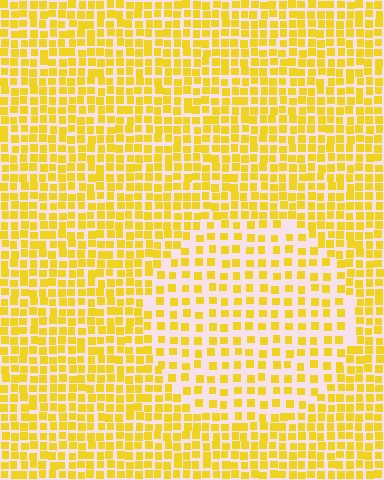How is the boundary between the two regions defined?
The boundary is defined by a change in element density (approximately 1.8x ratio). All elements are the same color, size, and shape.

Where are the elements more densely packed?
The elements are more densely packed outside the circle boundary.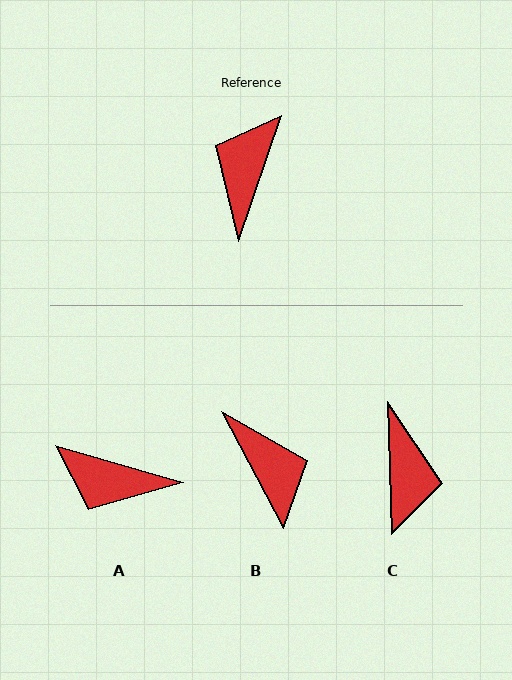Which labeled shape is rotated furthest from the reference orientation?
C, about 159 degrees away.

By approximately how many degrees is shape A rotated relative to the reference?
Approximately 93 degrees counter-clockwise.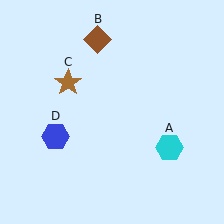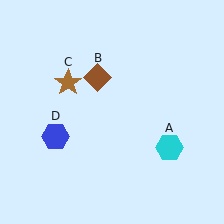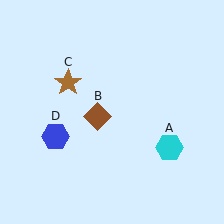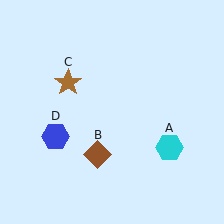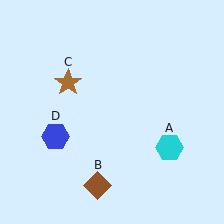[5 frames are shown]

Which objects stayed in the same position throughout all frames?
Cyan hexagon (object A) and brown star (object C) and blue hexagon (object D) remained stationary.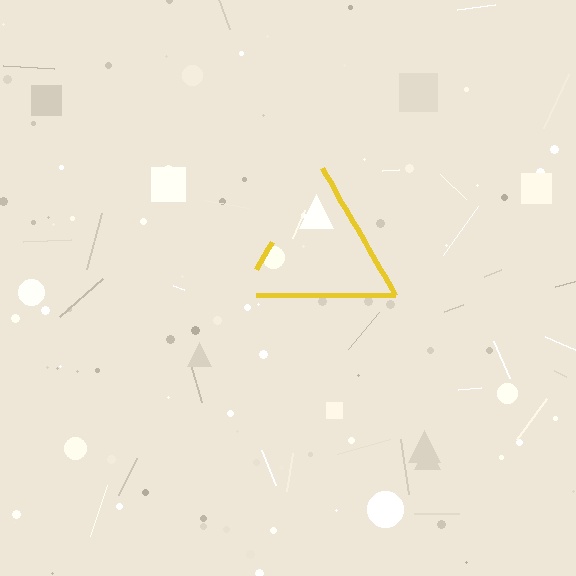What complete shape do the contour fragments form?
The contour fragments form a triangle.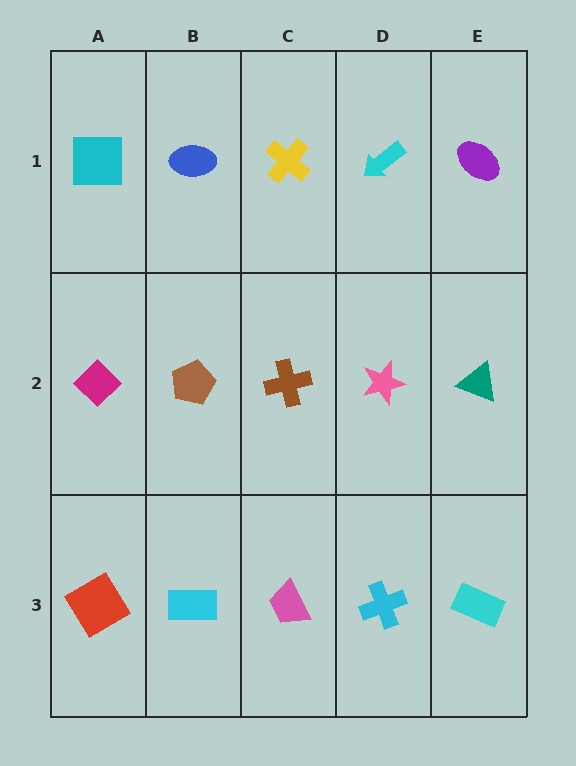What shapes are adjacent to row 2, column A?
A cyan square (row 1, column A), a red diamond (row 3, column A), a brown pentagon (row 2, column B).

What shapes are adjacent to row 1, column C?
A brown cross (row 2, column C), a blue ellipse (row 1, column B), a cyan arrow (row 1, column D).